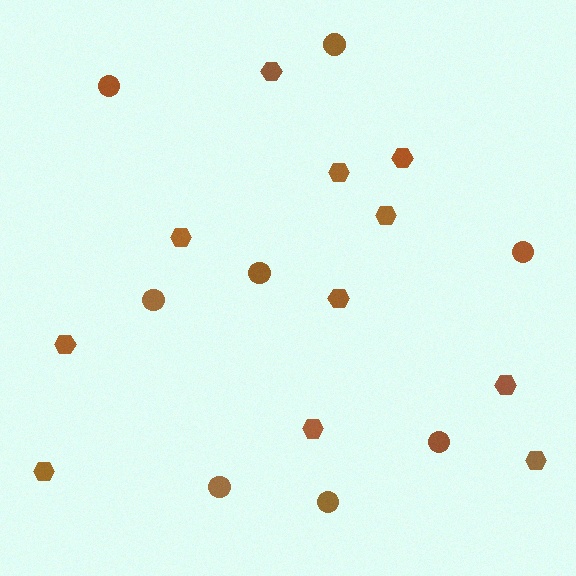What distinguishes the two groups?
There are 2 groups: one group of hexagons (11) and one group of circles (8).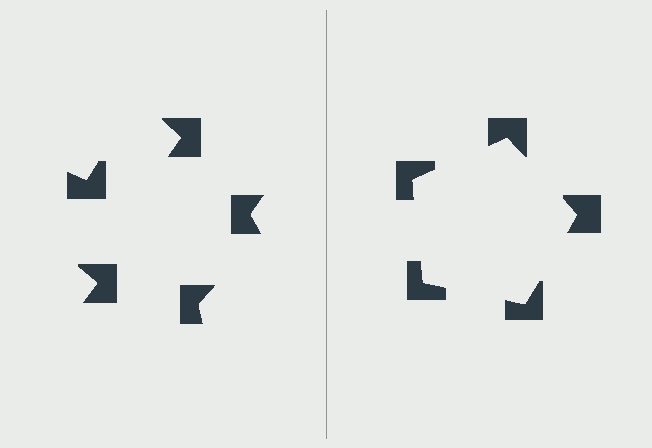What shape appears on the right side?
An illusory pentagon.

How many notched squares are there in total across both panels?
10 — 5 on each side.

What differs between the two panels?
The notched squares are positioned identically on both sides; only the wedge orientations differ. On the right they align to a pentagon; on the left they are misaligned.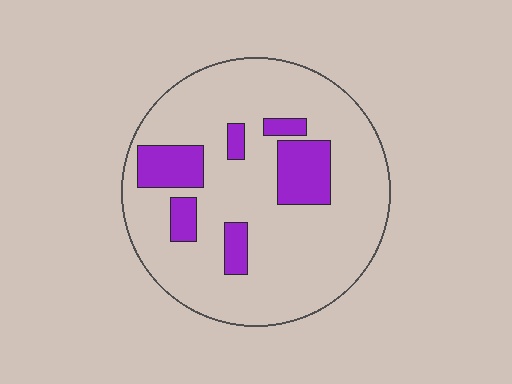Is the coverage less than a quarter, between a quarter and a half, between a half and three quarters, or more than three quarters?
Less than a quarter.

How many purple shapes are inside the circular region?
6.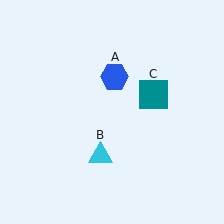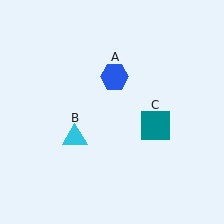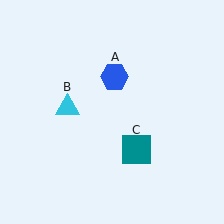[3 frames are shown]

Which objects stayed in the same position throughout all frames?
Blue hexagon (object A) remained stationary.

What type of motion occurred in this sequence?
The cyan triangle (object B), teal square (object C) rotated clockwise around the center of the scene.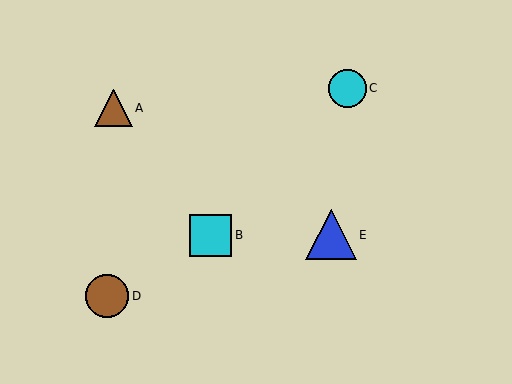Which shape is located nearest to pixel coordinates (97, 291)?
The brown circle (labeled D) at (107, 296) is nearest to that location.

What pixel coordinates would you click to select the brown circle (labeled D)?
Click at (107, 296) to select the brown circle D.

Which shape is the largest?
The blue triangle (labeled E) is the largest.